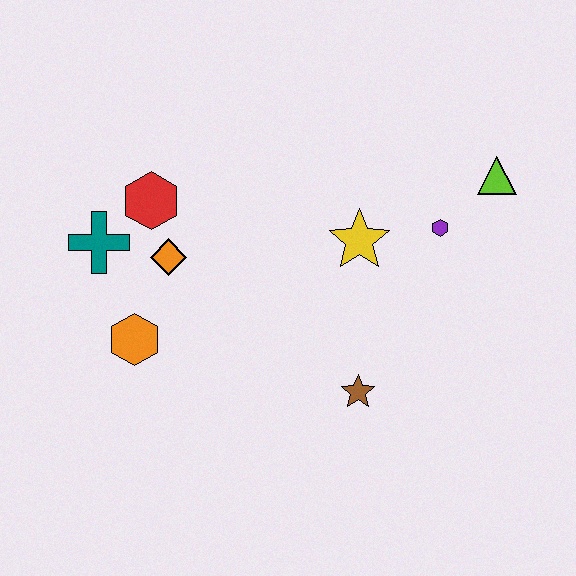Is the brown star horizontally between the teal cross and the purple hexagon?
Yes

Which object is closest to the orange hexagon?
The orange diamond is closest to the orange hexagon.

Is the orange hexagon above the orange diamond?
No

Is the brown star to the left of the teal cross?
No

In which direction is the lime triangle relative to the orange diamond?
The lime triangle is to the right of the orange diamond.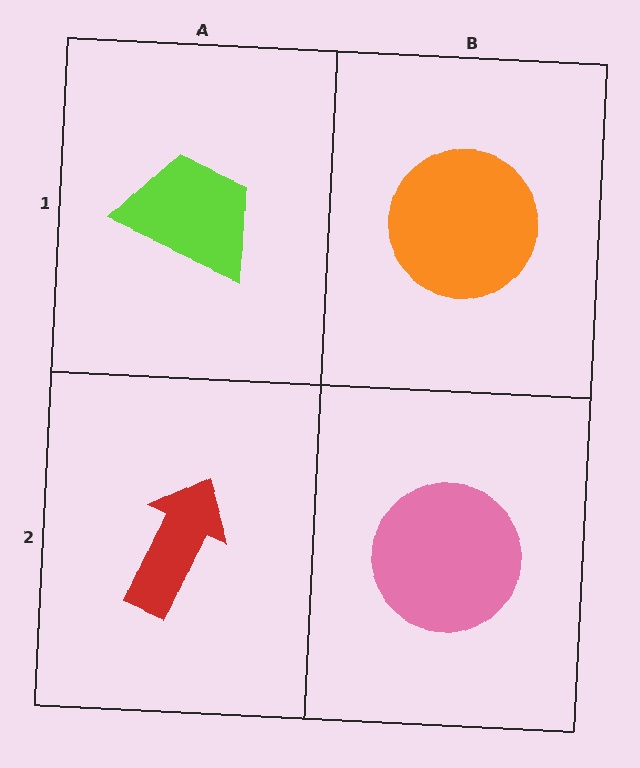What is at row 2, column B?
A pink circle.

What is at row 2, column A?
A red arrow.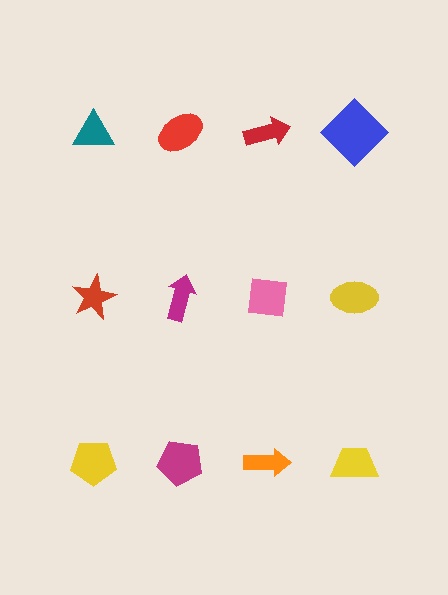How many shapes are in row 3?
4 shapes.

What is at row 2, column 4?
A yellow ellipse.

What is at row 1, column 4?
A blue diamond.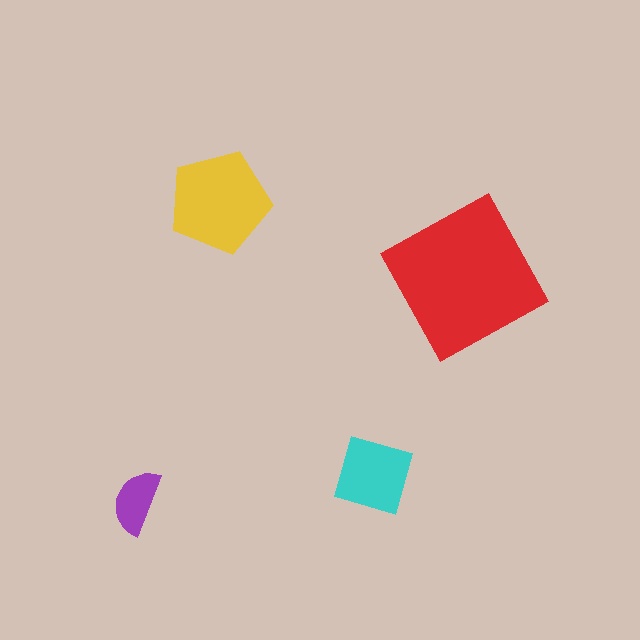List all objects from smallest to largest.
The purple semicircle, the cyan diamond, the yellow pentagon, the red square.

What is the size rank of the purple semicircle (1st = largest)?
4th.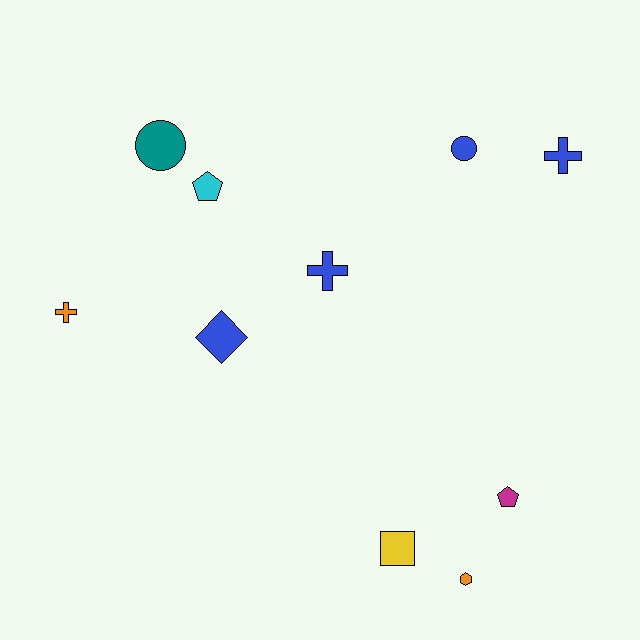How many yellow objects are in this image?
There is 1 yellow object.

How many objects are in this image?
There are 10 objects.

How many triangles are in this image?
There are no triangles.